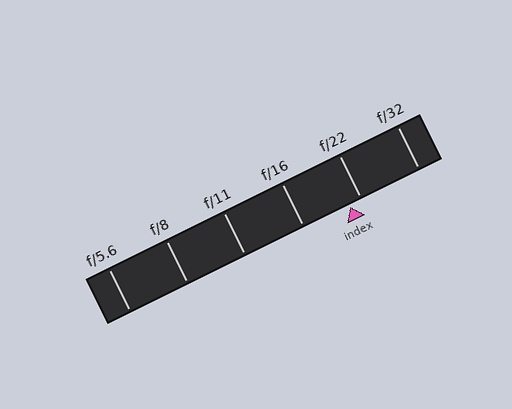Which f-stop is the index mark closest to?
The index mark is closest to f/22.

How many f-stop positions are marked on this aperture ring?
There are 6 f-stop positions marked.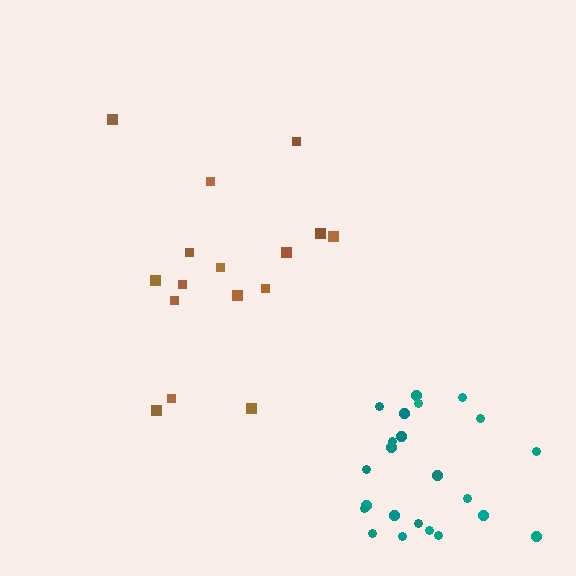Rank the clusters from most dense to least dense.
teal, brown.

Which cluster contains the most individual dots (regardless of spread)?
Teal (23).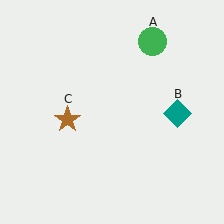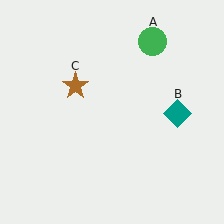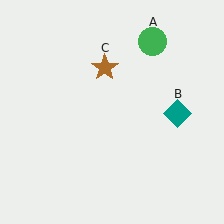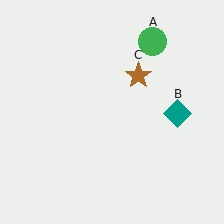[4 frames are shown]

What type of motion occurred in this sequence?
The brown star (object C) rotated clockwise around the center of the scene.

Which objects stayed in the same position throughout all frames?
Green circle (object A) and teal diamond (object B) remained stationary.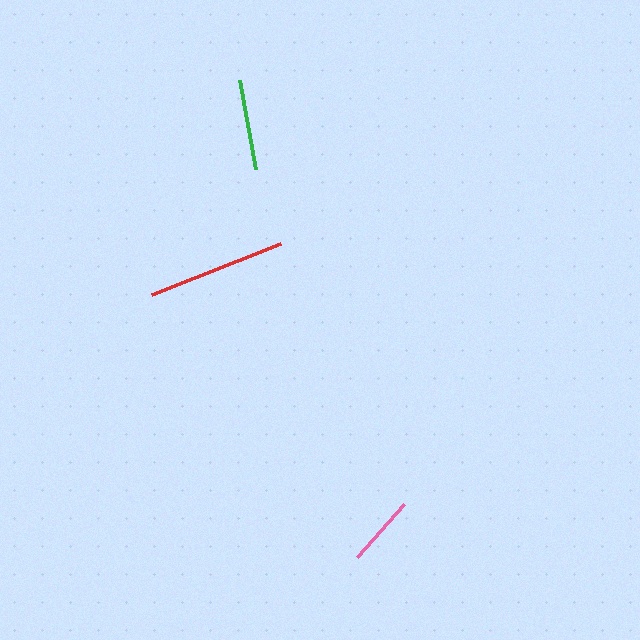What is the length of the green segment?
The green segment is approximately 90 pixels long.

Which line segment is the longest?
The red line is the longest at approximately 139 pixels.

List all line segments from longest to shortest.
From longest to shortest: red, green, pink.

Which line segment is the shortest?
The pink line is the shortest at approximately 71 pixels.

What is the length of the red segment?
The red segment is approximately 139 pixels long.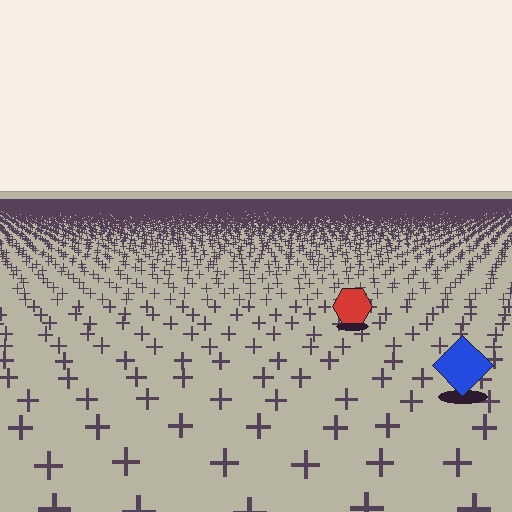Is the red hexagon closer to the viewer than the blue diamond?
No. The blue diamond is closer — you can tell from the texture gradient: the ground texture is coarser near it.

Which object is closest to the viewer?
The blue diamond is closest. The texture marks near it are larger and more spread out.